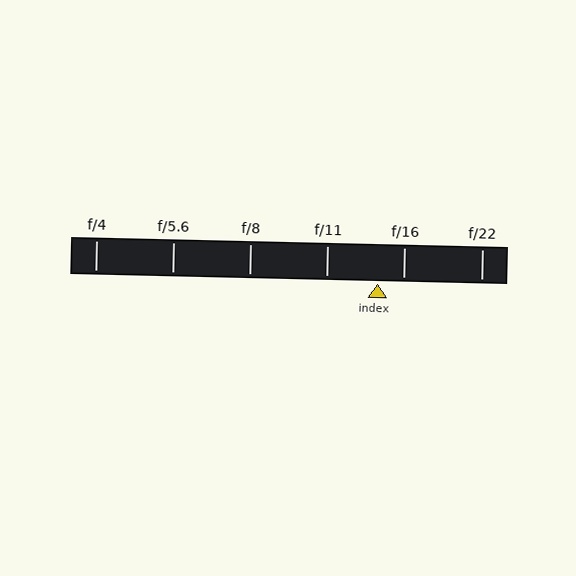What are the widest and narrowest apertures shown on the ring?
The widest aperture shown is f/4 and the narrowest is f/22.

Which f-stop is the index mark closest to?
The index mark is closest to f/16.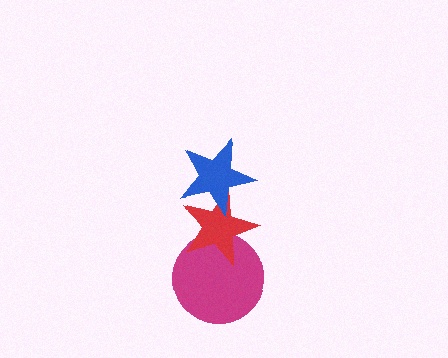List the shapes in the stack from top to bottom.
From top to bottom: the blue star, the red star, the magenta circle.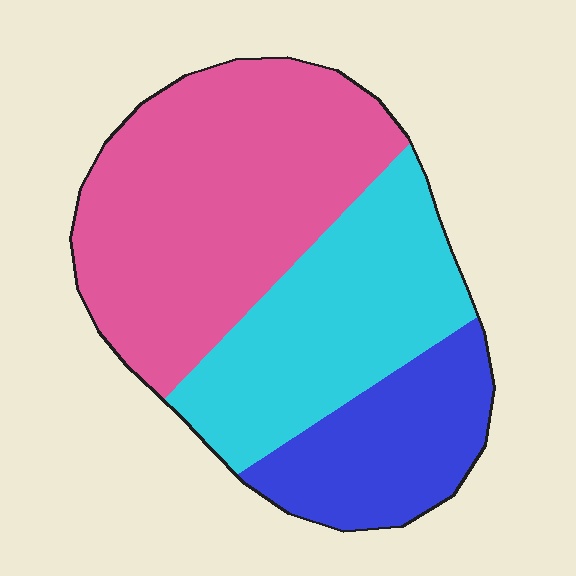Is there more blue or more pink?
Pink.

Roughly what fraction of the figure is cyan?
Cyan covers 32% of the figure.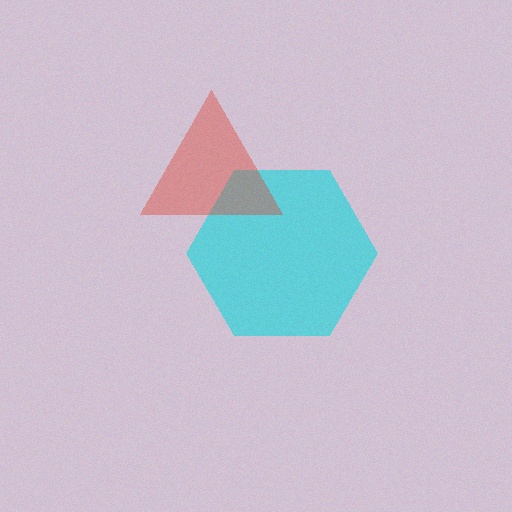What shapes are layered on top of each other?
The layered shapes are: a cyan hexagon, a red triangle.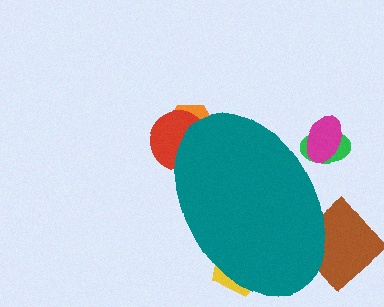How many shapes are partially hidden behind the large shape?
6 shapes are partially hidden.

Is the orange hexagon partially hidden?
Yes, the orange hexagon is partially hidden behind the teal ellipse.